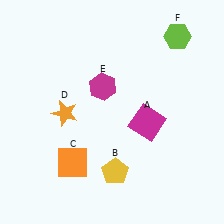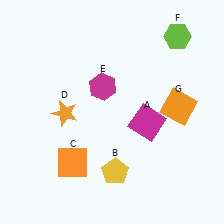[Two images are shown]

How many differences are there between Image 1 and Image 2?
There is 1 difference between the two images.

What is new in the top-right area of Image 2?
An orange square (G) was added in the top-right area of Image 2.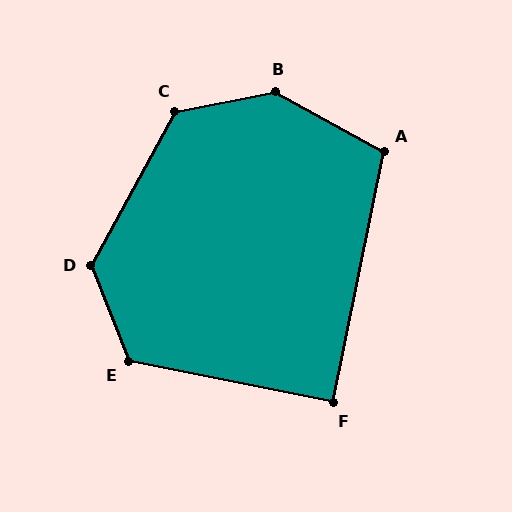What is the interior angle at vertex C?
Approximately 130 degrees (obtuse).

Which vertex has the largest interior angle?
B, at approximately 140 degrees.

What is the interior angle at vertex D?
Approximately 130 degrees (obtuse).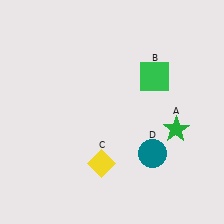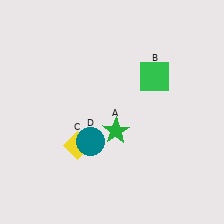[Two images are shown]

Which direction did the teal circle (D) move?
The teal circle (D) moved left.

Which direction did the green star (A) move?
The green star (A) moved left.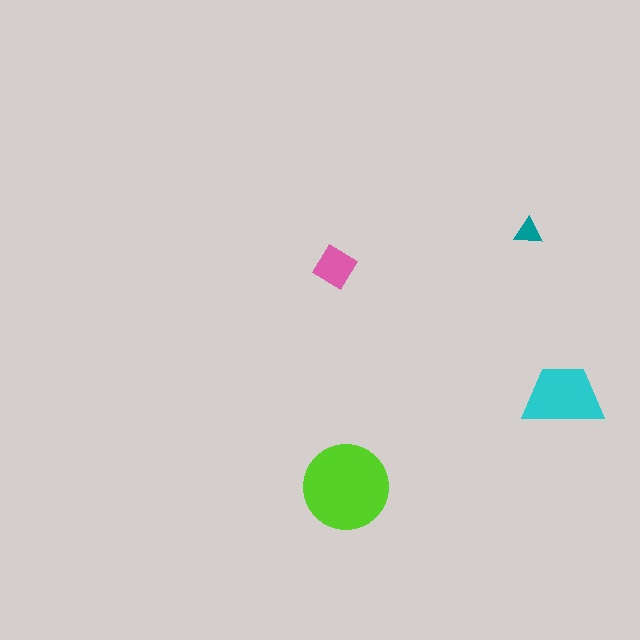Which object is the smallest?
The teal triangle.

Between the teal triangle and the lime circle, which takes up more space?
The lime circle.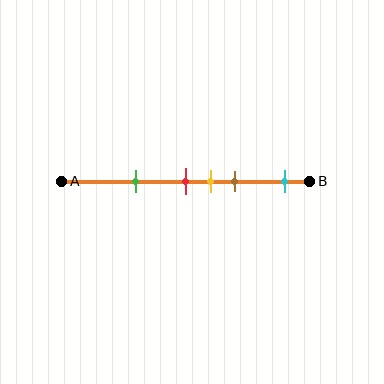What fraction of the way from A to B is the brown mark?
The brown mark is approximately 70% (0.7) of the way from A to B.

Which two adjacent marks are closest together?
The red and yellow marks are the closest adjacent pair.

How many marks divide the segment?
There are 5 marks dividing the segment.